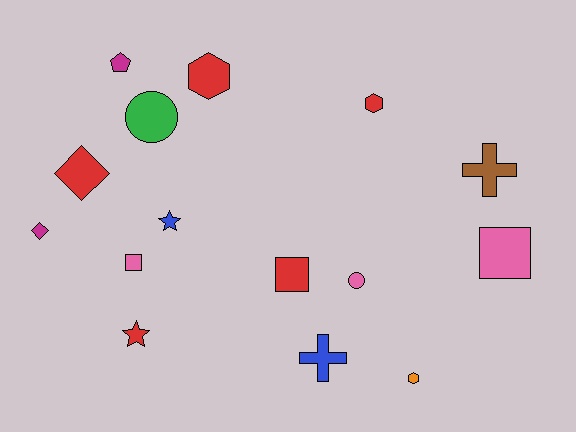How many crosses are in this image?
There are 2 crosses.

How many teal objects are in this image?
There are no teal objects.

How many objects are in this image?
There are 15 objects.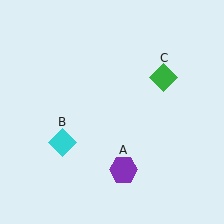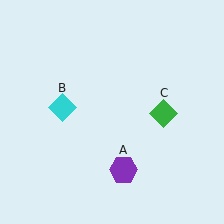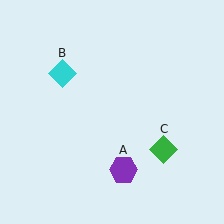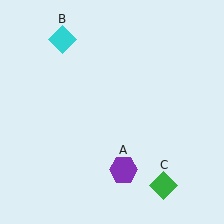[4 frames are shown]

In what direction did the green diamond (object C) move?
The green diamond (object C) moved down.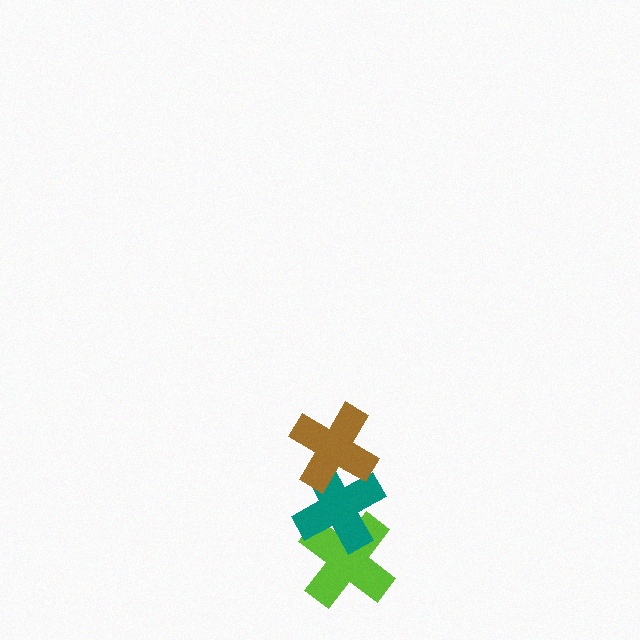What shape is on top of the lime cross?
The teal cross is on top of the lime cross.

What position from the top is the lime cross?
The lime cross is 3rd from the top.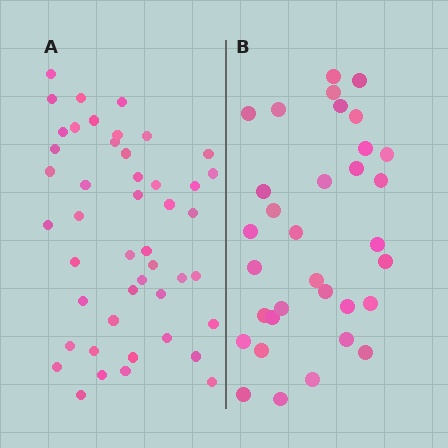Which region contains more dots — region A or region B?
Region A (the left region) has more dots.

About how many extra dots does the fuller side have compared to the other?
Region A has approximately 15 more dots than region B.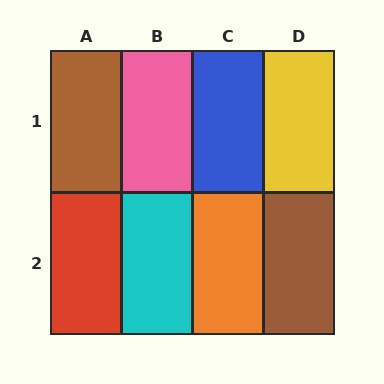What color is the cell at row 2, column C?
Orange.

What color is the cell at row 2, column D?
Brown.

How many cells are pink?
1 cell is pink.